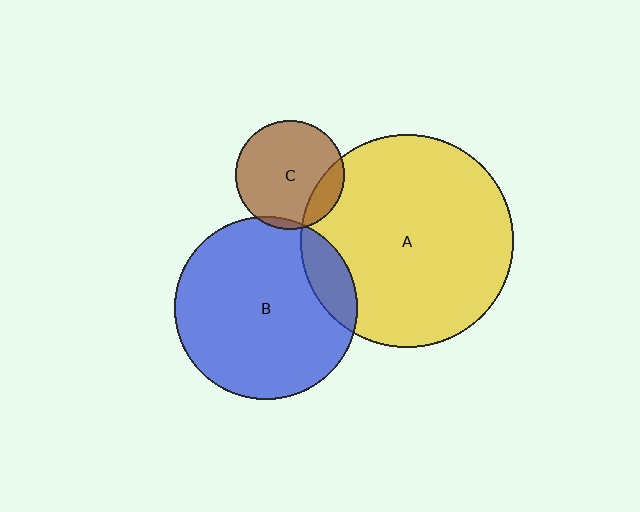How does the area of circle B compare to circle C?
Approximately 2.8 times.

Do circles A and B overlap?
Yes.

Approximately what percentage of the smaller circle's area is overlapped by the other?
Approximately 15%.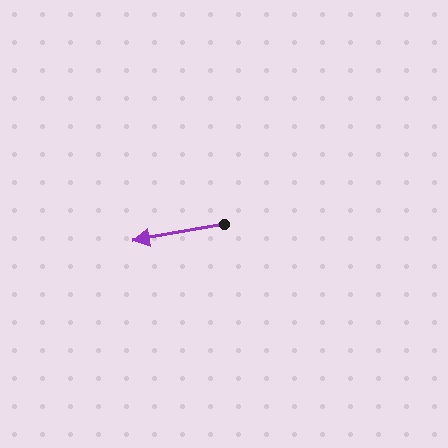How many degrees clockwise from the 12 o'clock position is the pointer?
Approximately 260 degrees.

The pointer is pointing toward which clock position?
Roughly 9 o'clock.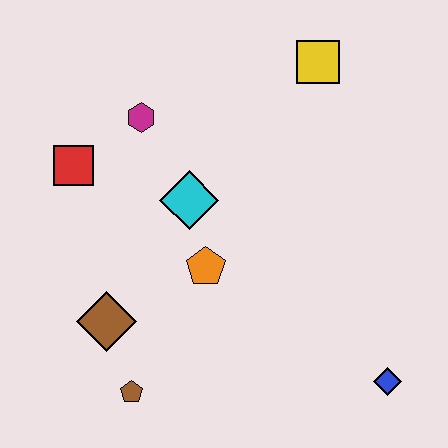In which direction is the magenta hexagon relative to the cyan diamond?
The magenta hexagon is above the cyan diamond.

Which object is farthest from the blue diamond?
The red square is farthest from the blue diamond.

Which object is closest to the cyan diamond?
The orange pentagon is closest to the cyan diamond.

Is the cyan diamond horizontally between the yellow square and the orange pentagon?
No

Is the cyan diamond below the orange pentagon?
No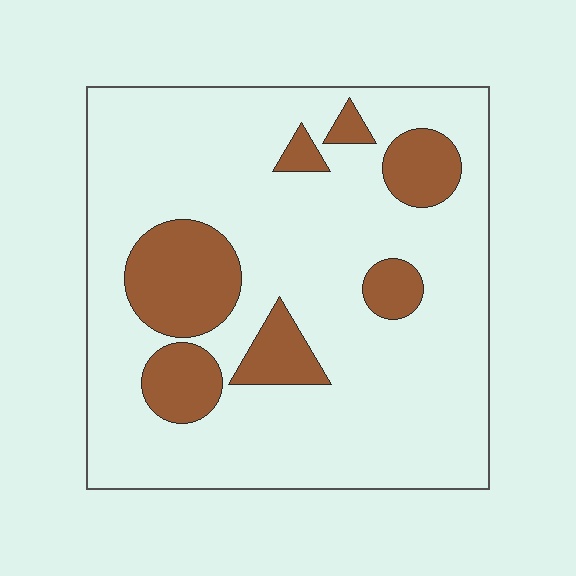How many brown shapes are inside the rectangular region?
7.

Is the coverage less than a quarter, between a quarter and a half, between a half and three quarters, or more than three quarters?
Less than a quarter.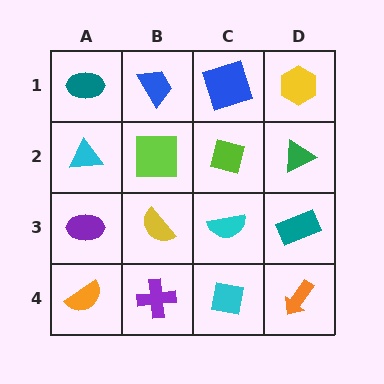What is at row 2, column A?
A cyan triangle.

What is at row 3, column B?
A yellow semicircle.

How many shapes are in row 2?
4 shapes.